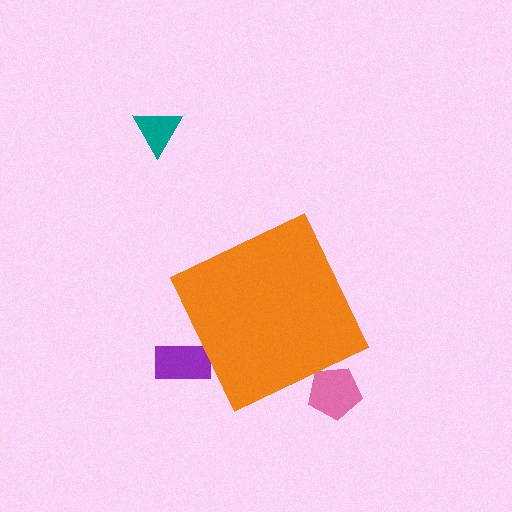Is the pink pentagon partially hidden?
Yes, the pink pentagon is partially hidden behind the orange diamond.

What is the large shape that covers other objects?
An orange diamond.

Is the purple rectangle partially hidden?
Yes, the purple rectangle is partially hidden behind the orange diamond.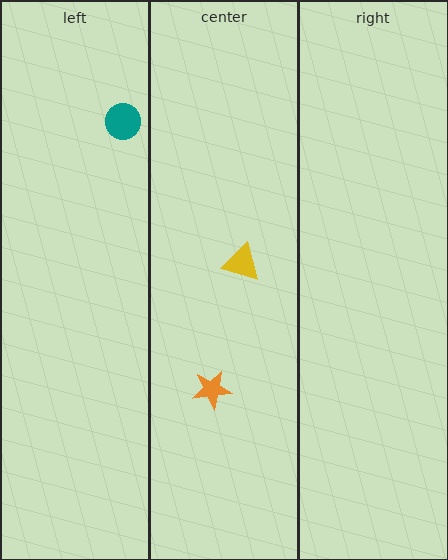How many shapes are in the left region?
1.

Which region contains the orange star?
The center region.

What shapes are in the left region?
The teal circle.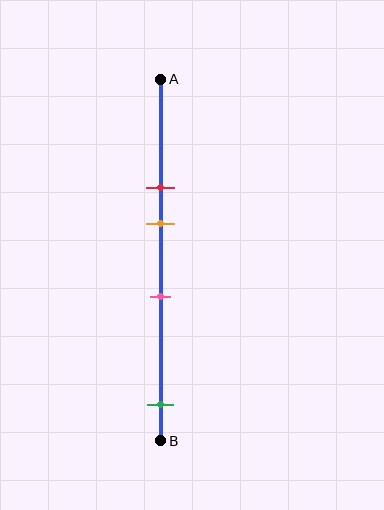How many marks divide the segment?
There are 4 marks dividing the segment.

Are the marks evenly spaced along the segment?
No, the marks are not evenly spaced.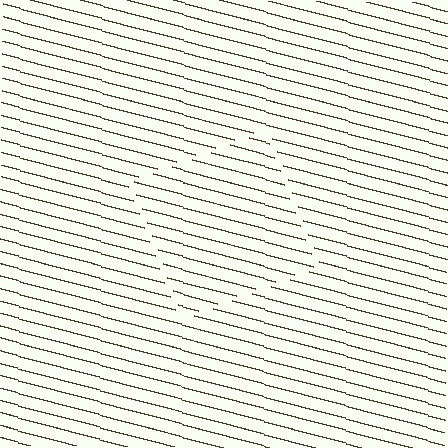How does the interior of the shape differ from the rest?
The interior of the shape contains the same grating, shifted by half a period — the contour is defined by the phase discontinuity where line-ends from the inner and outer gratings abut.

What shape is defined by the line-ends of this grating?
An illusory square. The interior of the shape contains the same grating, shifted by half a period — the contour is defined by the phase discontinuity where line-ends from the inner and outer gratings abut.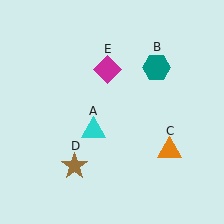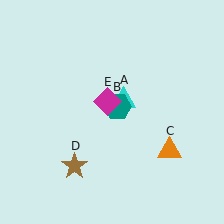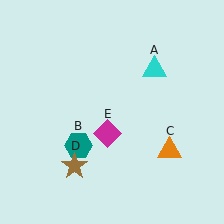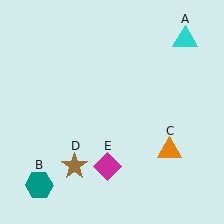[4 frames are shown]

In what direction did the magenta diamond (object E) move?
The magenta diamond (object E) moved down.